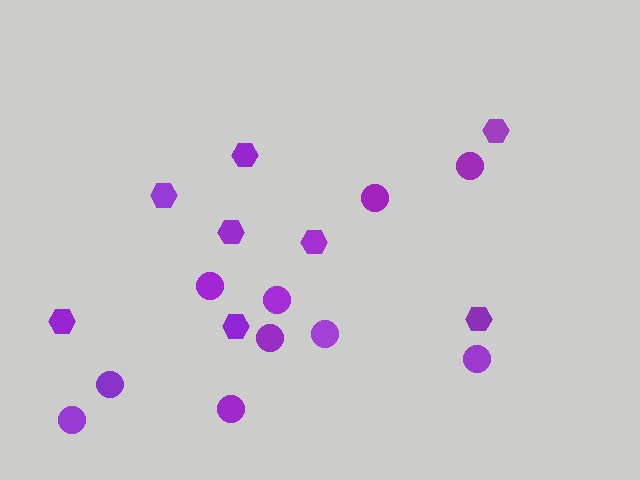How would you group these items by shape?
There are 2 groups: one group of hexagons (8) and one group of circles (10).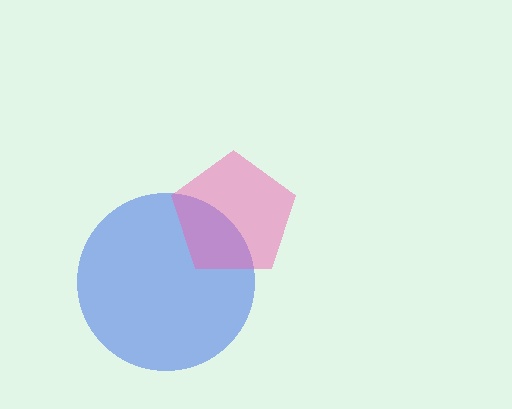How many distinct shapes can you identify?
There are 2 distinct shapes: a blue circle, a pink pentagon.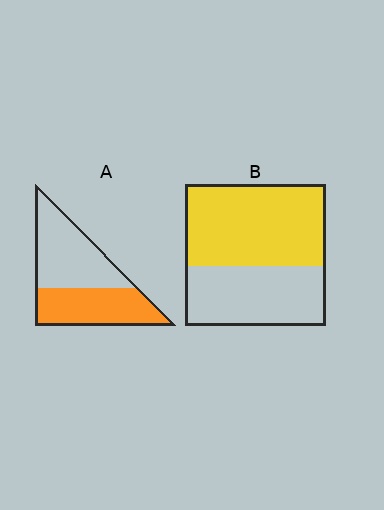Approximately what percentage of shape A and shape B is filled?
A is approximately 45% and B is approximately 60%.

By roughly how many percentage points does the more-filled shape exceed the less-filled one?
By roughly 10 percentage points (B over A).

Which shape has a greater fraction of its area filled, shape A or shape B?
Shape B.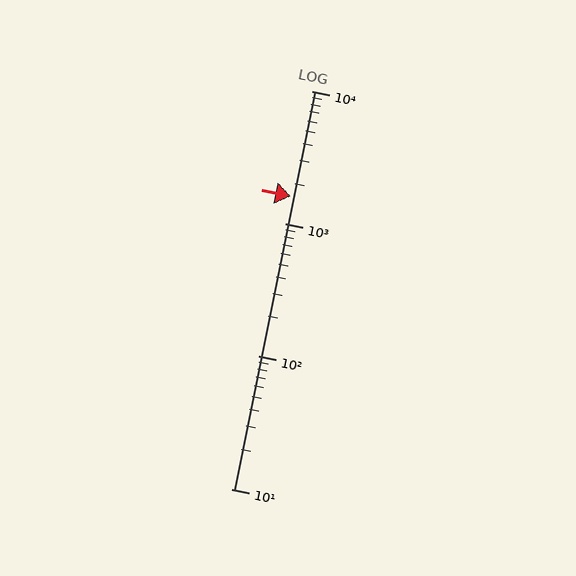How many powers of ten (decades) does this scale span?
The scale spans 3 decades, from 10 to 10000.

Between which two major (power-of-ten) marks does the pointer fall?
The pointer is between 1000 and 10000.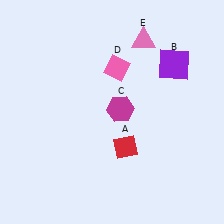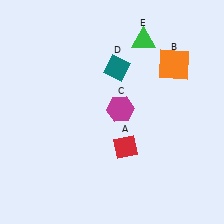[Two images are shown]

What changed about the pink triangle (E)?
In Image 1, E is pink. In Image 2, it changed to green.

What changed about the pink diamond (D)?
In Image 1, D is pink. In Image 2, it changed to teal.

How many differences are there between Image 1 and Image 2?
There are 3 differences between the two images.